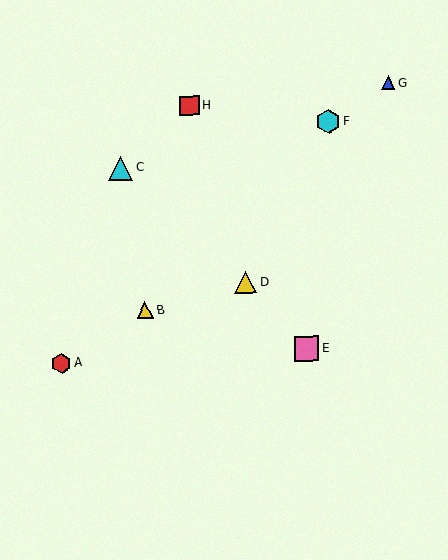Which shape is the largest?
The pink square (labeled E) is the largest.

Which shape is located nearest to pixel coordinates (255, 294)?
The yellow triangle (labeled D) at (246, 282) is nearest to that location.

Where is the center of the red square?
The center of the red square is at (190, 106).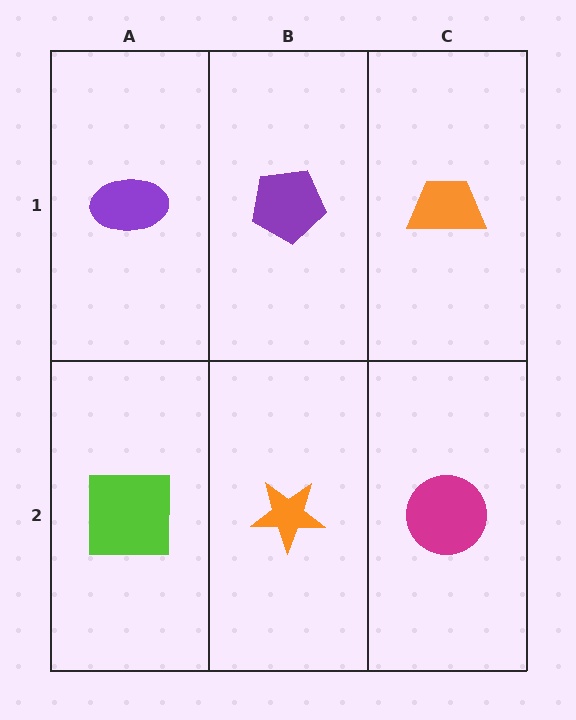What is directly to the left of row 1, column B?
A purple ellipse.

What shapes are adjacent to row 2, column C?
An orange trapezoid (row 1, column C), an orange star (row 2, column B).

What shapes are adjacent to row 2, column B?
A purple pentagon (row 1, column B), a lime square (row 2, column A), a magenta circle (row 2, column C).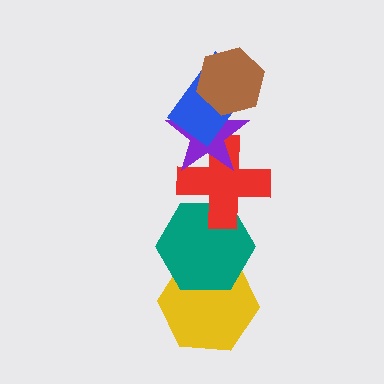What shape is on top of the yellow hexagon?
The teal hexagon is on top of the yellow hexagon.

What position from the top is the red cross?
The red cross is 4th from the top.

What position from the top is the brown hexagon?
The brown hexagon is 1st from the top.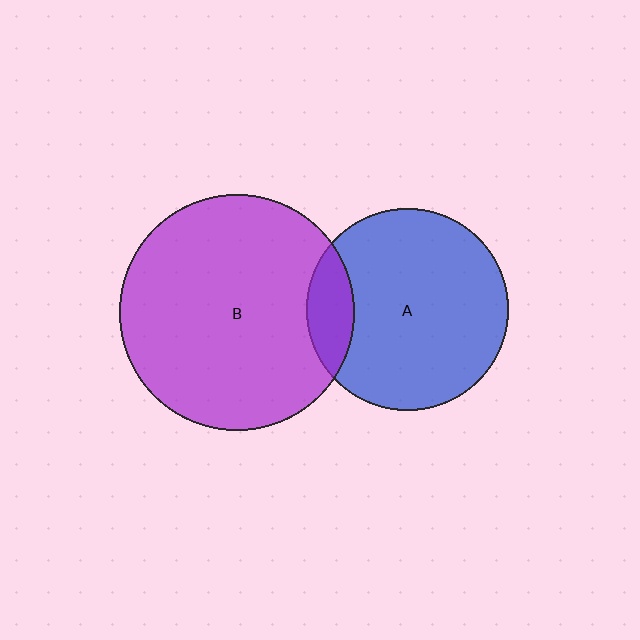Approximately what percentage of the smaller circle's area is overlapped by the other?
Approximately 15%.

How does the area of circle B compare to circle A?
Approximately 1.4 times.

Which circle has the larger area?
Circle B (purple).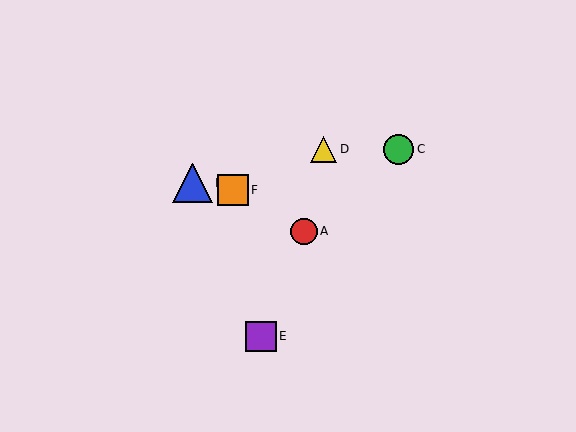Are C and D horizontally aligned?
Yes, both are at y≈149.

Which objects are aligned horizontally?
Objects C, D are aligned horizontally.